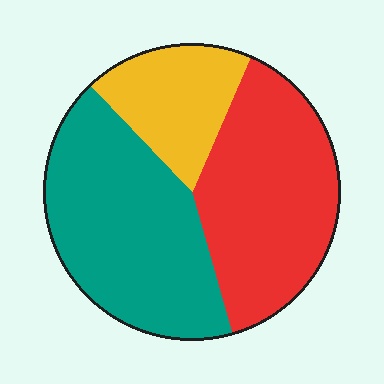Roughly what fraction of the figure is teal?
Teal covers 42% of the figure.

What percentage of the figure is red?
Red takes up between a third and a half of the figure.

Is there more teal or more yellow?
Teal.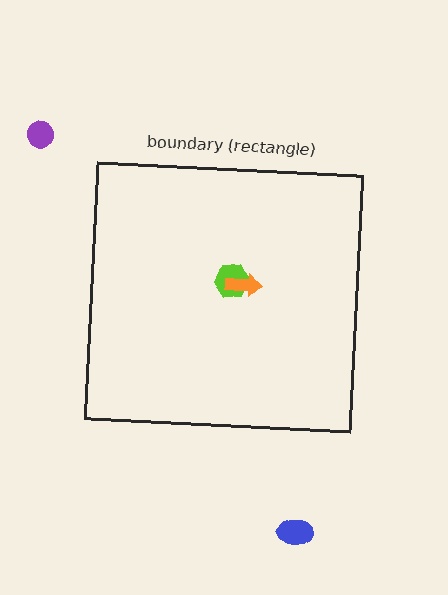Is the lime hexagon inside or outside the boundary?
Inside.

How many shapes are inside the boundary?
2 inside, 2 outside.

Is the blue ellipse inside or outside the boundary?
Outside.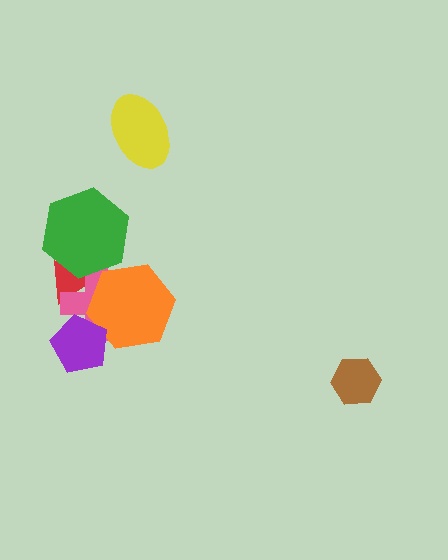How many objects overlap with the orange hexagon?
2 objects overlap with the orange hexagon.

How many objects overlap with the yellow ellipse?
0 objects overlap with the yellow ellipse.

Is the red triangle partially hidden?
Yes, it is partially covered by another shape.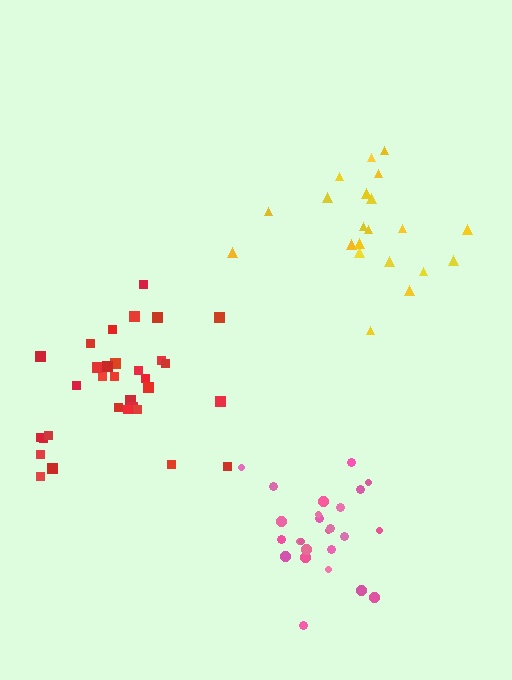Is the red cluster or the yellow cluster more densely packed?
Red.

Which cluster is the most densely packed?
Pink.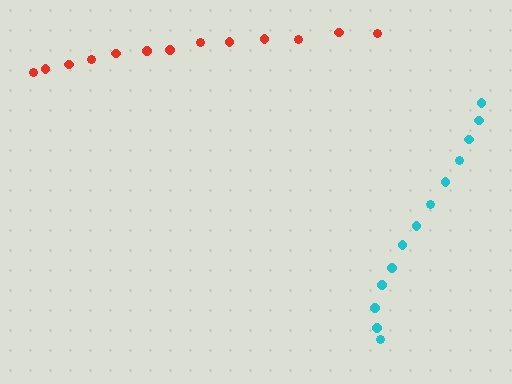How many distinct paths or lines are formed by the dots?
There are 2 distinct paths.